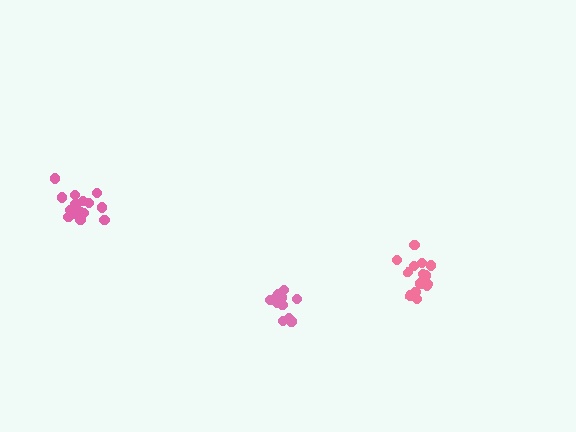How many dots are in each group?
Group 1: 13 dots, Group 2: 16 dots, Group 3: 15 dots (44 total).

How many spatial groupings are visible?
There are 3 spatial groupings.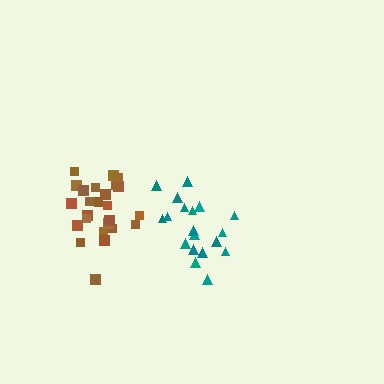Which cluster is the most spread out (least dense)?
Teal.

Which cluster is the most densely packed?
Brown.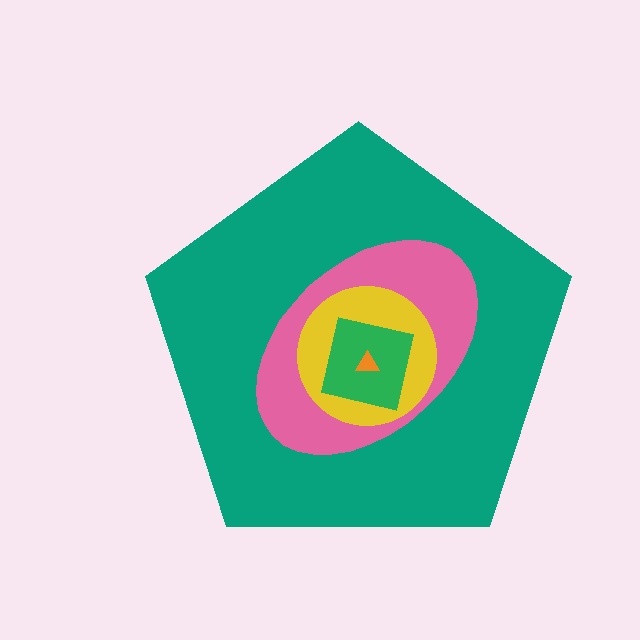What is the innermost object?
The orange triangle.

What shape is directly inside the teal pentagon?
The pink ellipse.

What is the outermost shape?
The teal pentagon.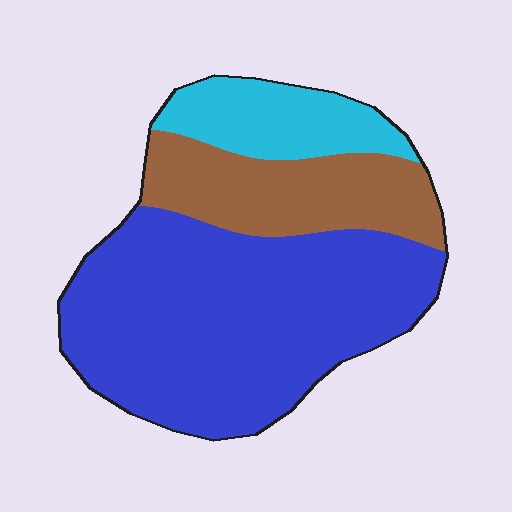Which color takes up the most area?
Blue, at roughly 60%.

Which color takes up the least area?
Cyan, at roughly 15%.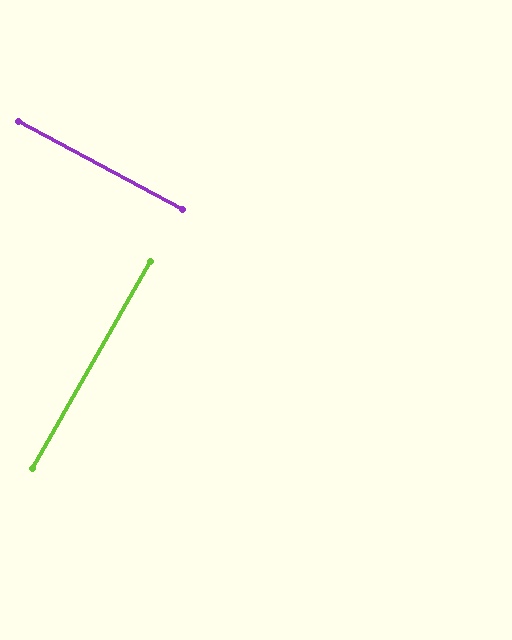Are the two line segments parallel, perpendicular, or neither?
Perpendicular — they meet at approximately 89°.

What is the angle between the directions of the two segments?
Approximately 89 degrees.